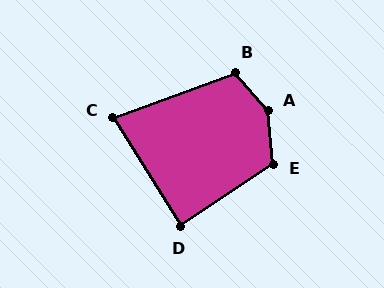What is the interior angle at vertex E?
Approximately 119 degrees (obtuse).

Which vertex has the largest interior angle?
A, at approximately 144 degrees.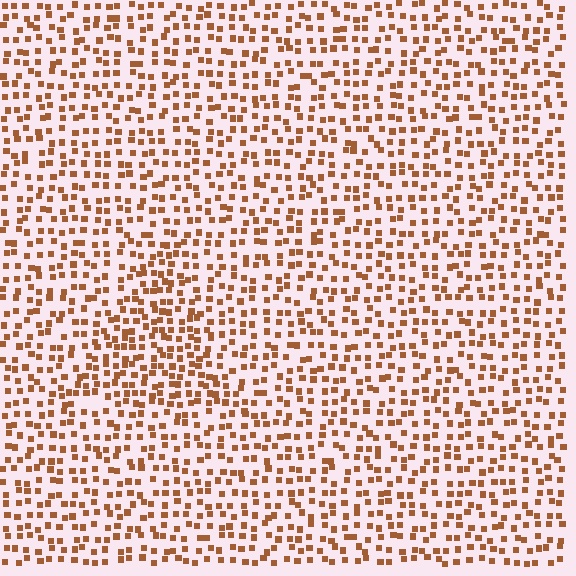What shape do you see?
I see a triangle.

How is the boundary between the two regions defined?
The boundary is defined by a change in element density (approximately 1.5x ratio). All elements are the same color, size, and shape.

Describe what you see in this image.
The image contains small brown elements arranged at two different densities. A triangle-shaped region is visible where the elements are more densely packed than the surrounding area.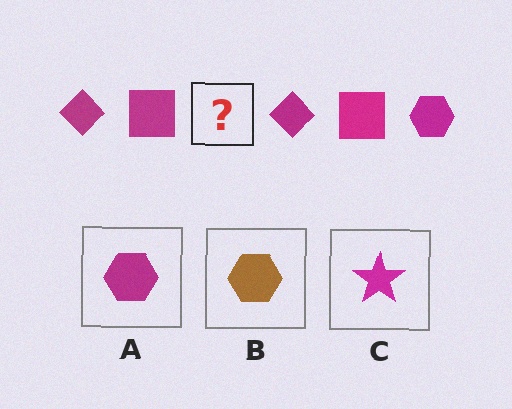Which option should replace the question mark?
Option A.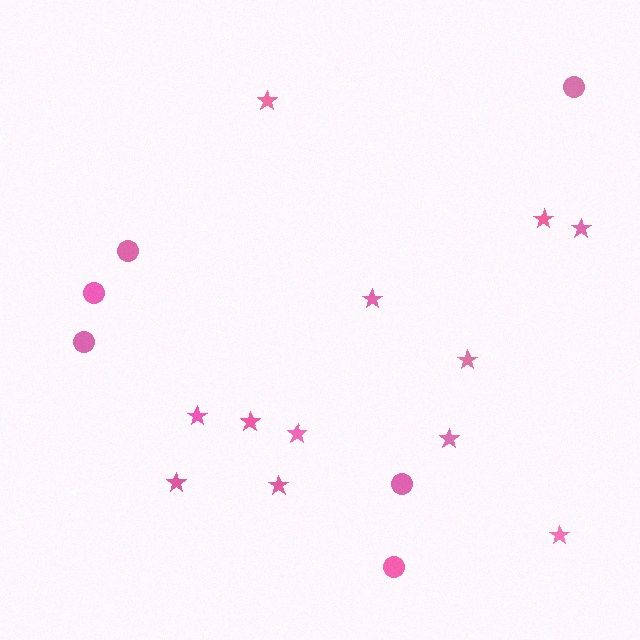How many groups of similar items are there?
There are 2 groups: one group of stars (12) and one group of circles (6).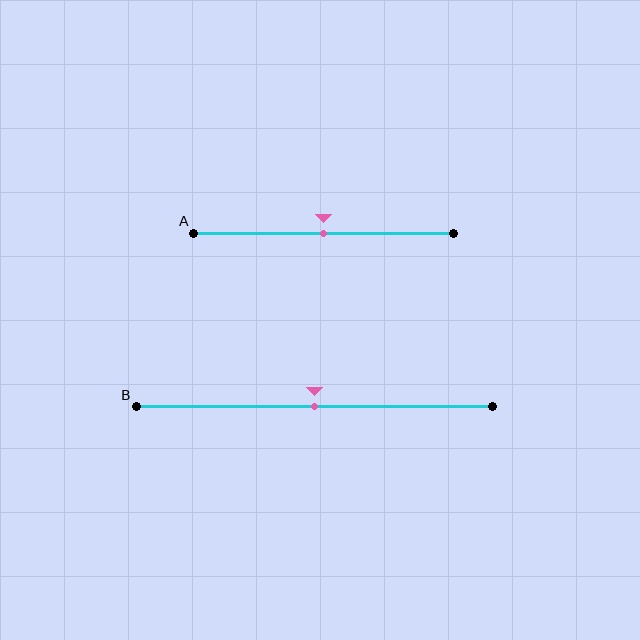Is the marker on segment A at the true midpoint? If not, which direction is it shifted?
Yes, the marker on segment A is at the true midpoint.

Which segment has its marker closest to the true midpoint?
Segment A has its marker closest to the true midpoint.